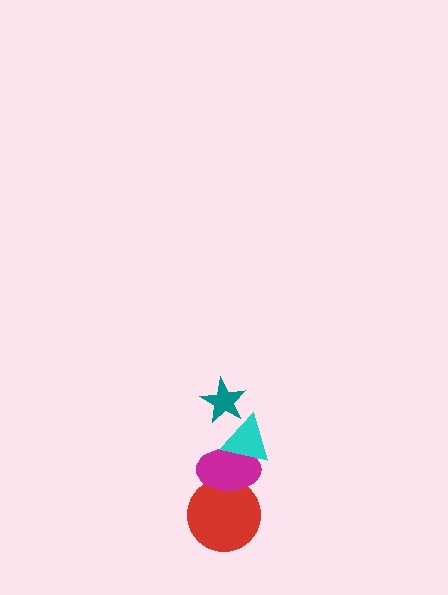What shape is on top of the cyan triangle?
The teal star is on top of the cyan triangle.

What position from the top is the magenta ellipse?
The magenta ellipse is 3rd from the top.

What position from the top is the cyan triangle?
The cyan triangle is 2nd from the top.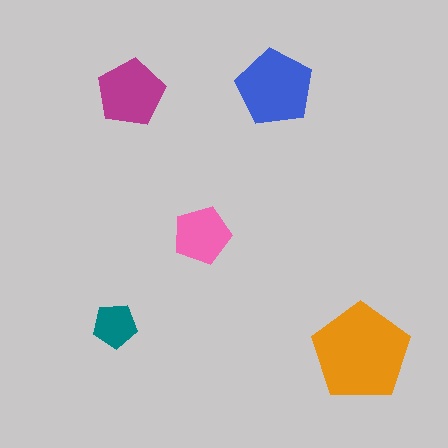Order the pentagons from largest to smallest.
the orange one, the blue one, the magenta one, the pink one, the teal one.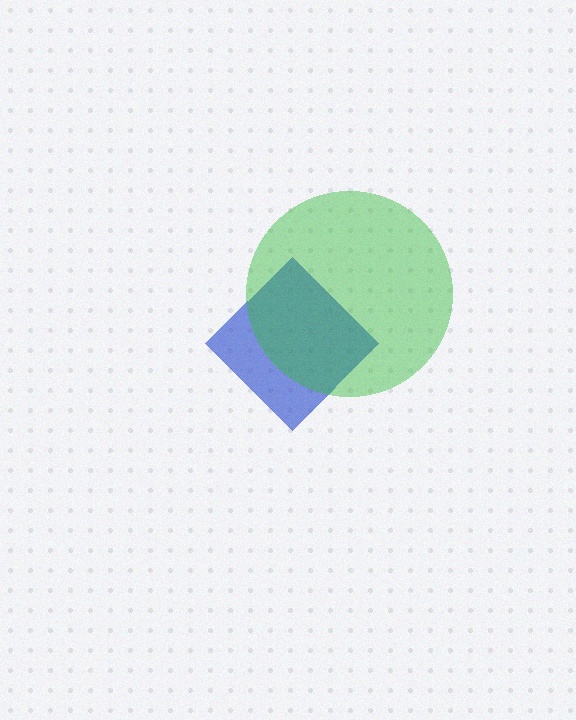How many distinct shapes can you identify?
There are 2 distinct shapes: a blue diamond, a green circle.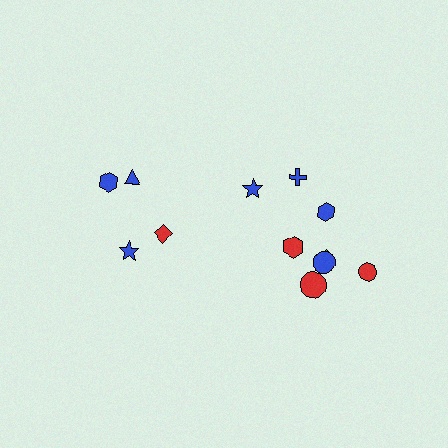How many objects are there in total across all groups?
There are 12 objects.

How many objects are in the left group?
There are 4 objects.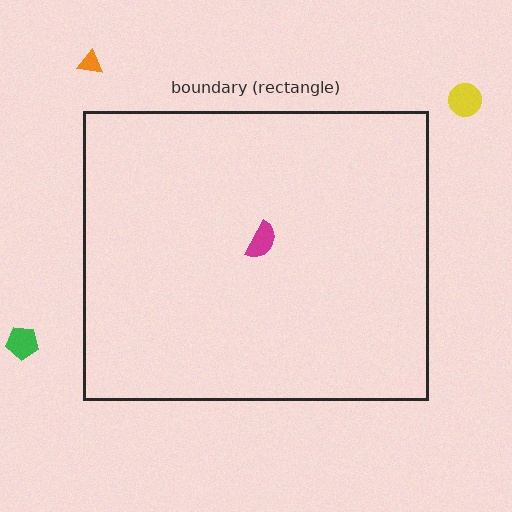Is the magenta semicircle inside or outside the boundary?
Inside.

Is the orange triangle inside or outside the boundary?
Outside.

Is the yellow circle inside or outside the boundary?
Outside.